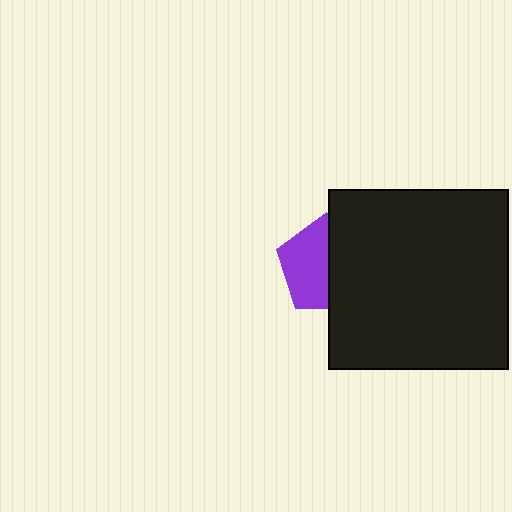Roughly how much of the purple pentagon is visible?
About half of it is visible (roughly 51%).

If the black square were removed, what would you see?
You would see the complete purple pentagon.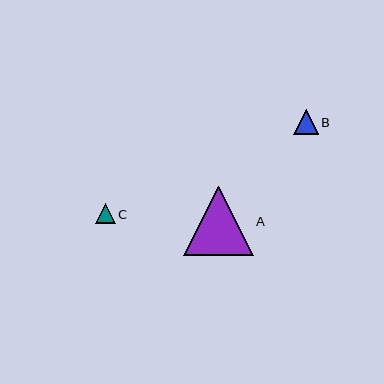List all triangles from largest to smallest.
From largest to smallest: A, B, C.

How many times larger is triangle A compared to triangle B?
Triangle A is approximately 2.8 times the size of triangle B.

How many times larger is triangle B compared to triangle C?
Triangle B is approximately 1.2 times the size of triangle C.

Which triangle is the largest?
Triangle A is the largest with a size of approximately 69 pixels.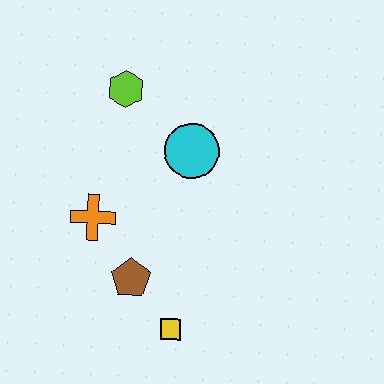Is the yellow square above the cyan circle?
No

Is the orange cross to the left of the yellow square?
Yes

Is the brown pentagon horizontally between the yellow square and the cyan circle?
No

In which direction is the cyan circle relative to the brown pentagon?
The cyan circle is above the brown pentagon.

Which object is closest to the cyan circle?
The lime hexagon is closest to the cyan circle.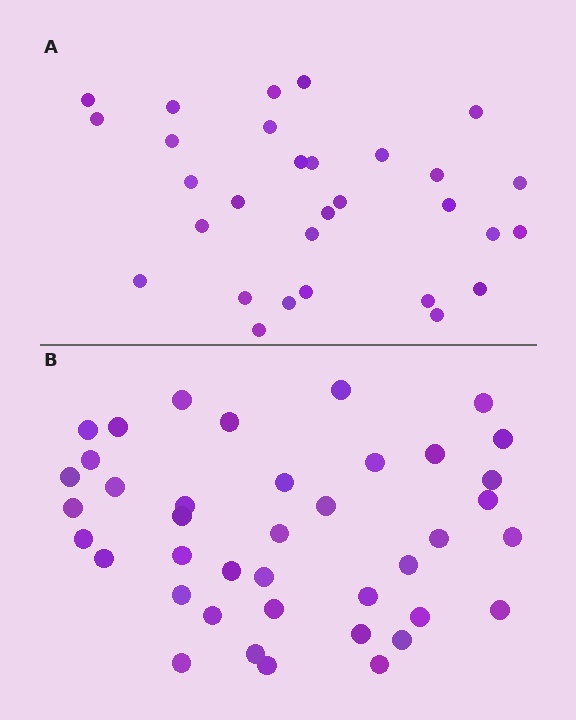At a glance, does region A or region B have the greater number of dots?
Region B (the bottom region) has more dots.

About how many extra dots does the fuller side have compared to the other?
Region B has roughly 10 or so more dots than region A.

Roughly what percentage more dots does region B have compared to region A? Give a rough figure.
About 35% more.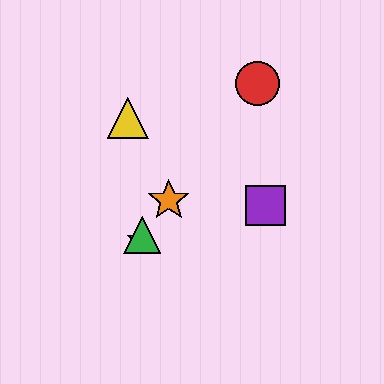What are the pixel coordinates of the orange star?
The orange star is at (169, 200).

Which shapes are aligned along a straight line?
The red circle, the blue star, the green triangle, the orange star are aligned along a straight line.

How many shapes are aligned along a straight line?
4 shapes (the red circle, the blue star, the green triangle, the orange star) are aligned along a straight line.